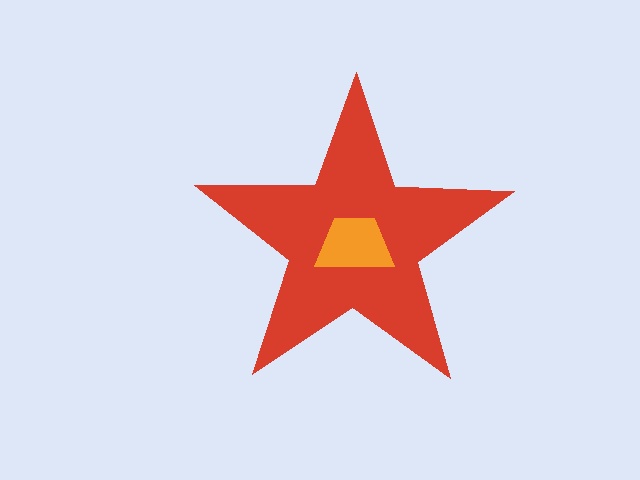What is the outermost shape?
The red star.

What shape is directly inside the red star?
The orange trapezoid.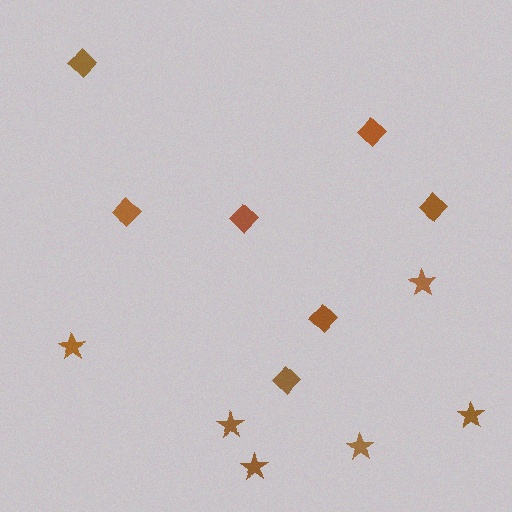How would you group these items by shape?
There are 2 groups: one group of diamonds (7) and one group of stars (6).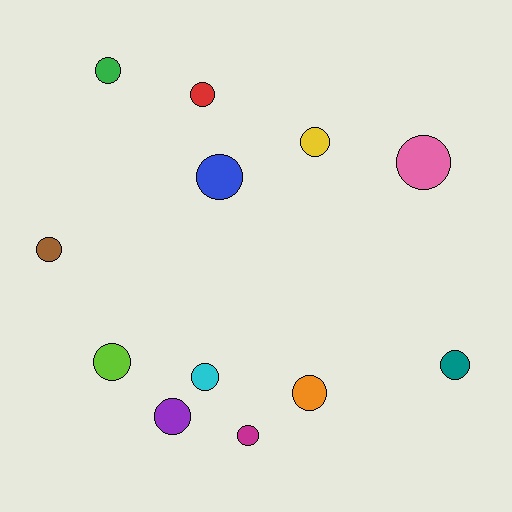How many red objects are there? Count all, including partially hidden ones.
There is 1 red object.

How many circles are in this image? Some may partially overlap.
There are 12 circles.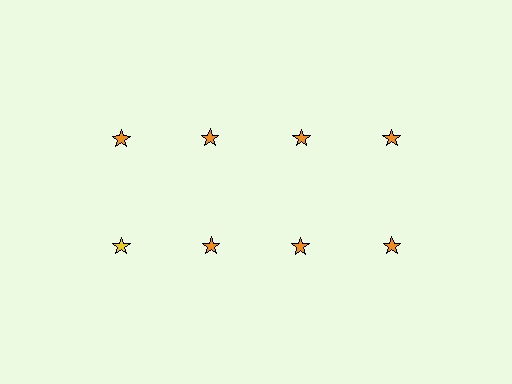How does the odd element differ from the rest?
It has a different color: yellow instead of orange.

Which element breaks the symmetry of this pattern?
The yellow star in the second row, leftmost column breaks the symmetry. All other shapes are orange stars.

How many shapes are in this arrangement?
There are 8 shapes arranged in a grid pattern.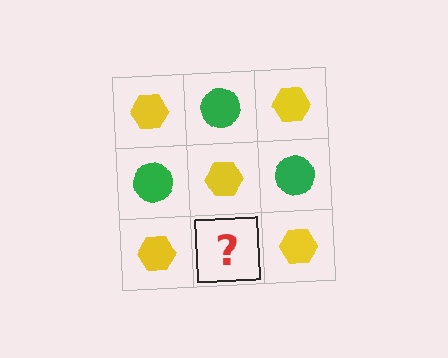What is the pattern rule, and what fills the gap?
The rule is that it alternates yellow hexagon and green circle in a checkerboard pattern. The gap should be filled with a green circle.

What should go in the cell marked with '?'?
The missing cell should contain a green circle.